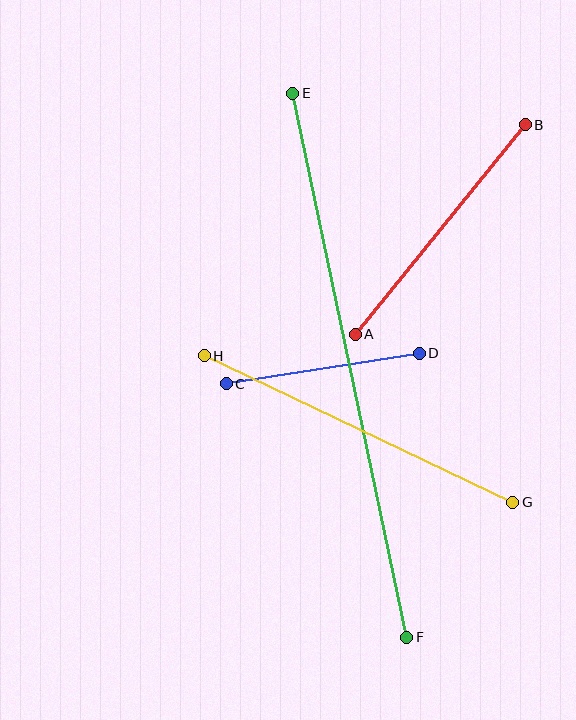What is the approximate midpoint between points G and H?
The midpoint is at approximately (359, 429) pixels.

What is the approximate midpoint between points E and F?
The midpoint is at approximately (350, 365) pixels.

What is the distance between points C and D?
The distance is approximately 195 pixels.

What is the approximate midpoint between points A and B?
The midpoint is at approximately (440, 230) pixels.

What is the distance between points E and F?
The distance is approximately 556 pixels.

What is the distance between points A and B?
The distance is approximately 270 pixels.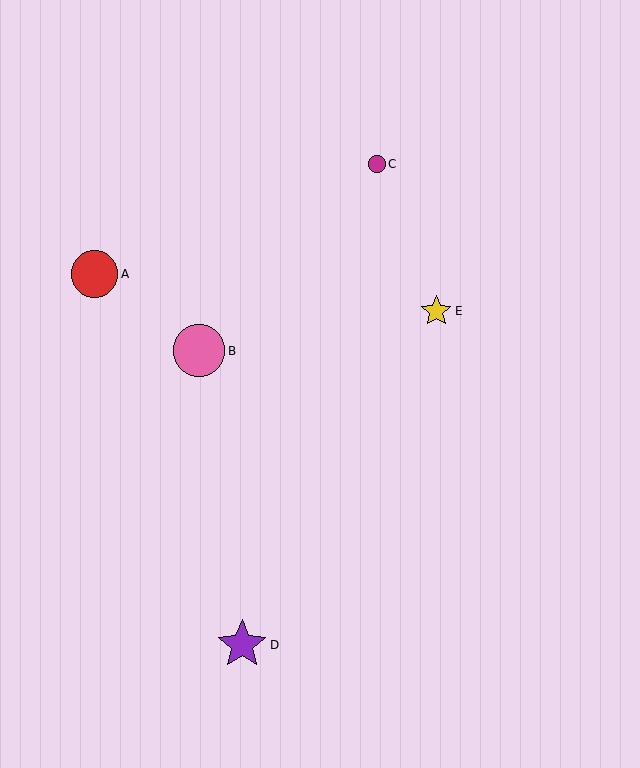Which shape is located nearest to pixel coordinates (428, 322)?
The yellow star (labeled E) at (436, 311) is nearest to that location.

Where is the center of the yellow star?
The center of the yellow star is at (436, 311).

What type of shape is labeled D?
Shape D is a purple star.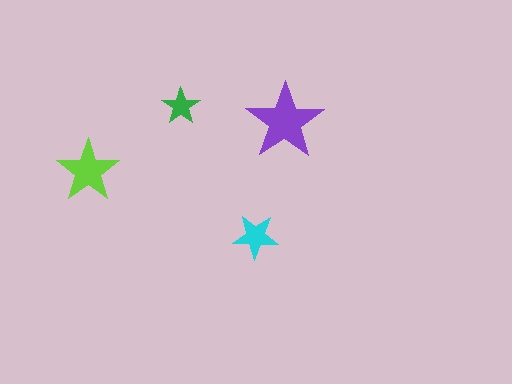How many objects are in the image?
There are 4 objects in the image.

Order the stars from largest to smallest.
the purple one, the lime one, the cyan one, the green one.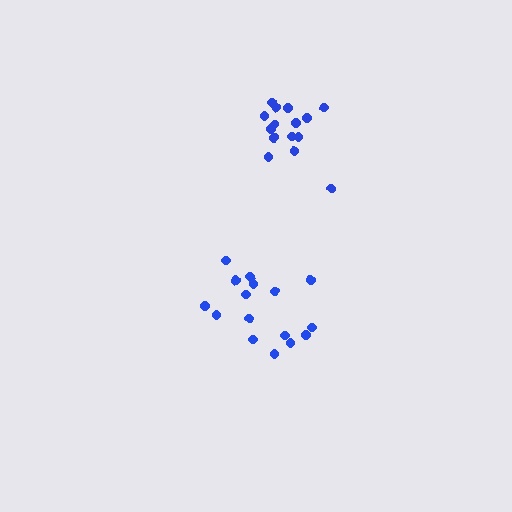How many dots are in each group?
Group 1: 16 dots, Group 2: 15 dots (31 total).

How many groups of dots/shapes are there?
There are 2 groups.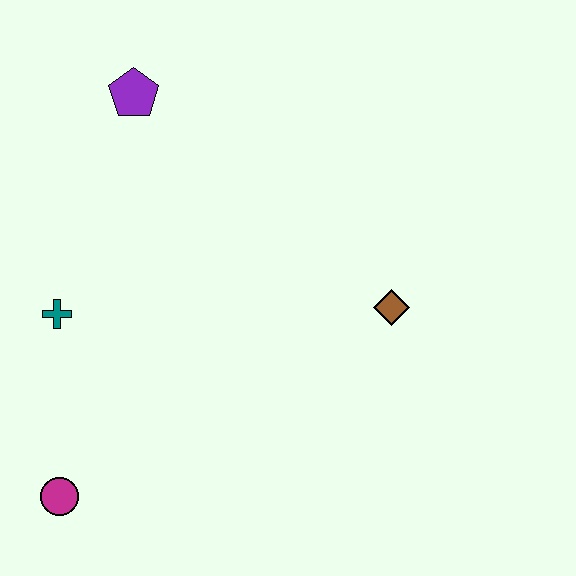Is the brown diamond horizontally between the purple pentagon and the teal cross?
No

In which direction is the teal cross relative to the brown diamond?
The teal cross is to the left of the brown diamond.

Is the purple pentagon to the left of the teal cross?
No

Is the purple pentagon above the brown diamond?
Yes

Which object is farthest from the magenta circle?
The purple pentagon is farthest from the magenta circle.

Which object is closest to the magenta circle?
The teal cross is closest to the magenta circle.